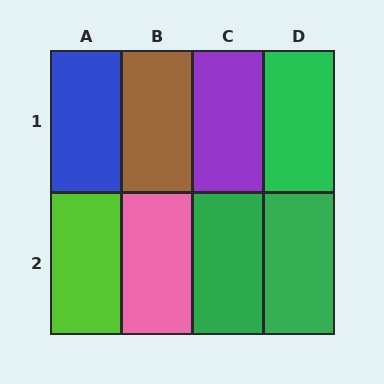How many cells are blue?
1 cell is blue.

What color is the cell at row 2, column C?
Green.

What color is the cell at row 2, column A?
Lime.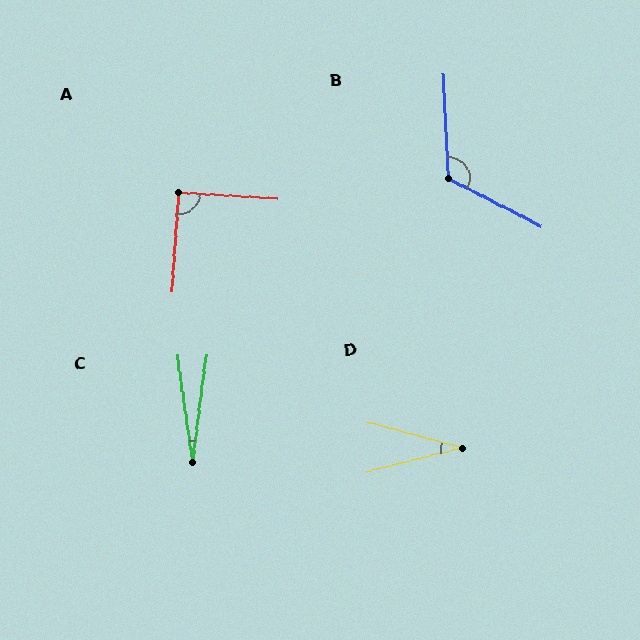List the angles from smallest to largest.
C (15°), D (30°), A (90°), B (120°).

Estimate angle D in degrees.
Approximately 30 degrees.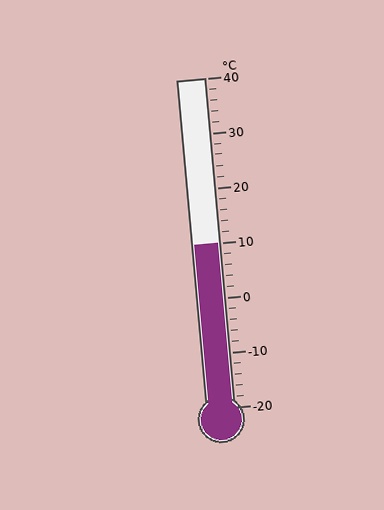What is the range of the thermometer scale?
The thermometer scale ranges from -20°C to 40°C.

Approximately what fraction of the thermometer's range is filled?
The thermometer is filled to approximately 50% of its range.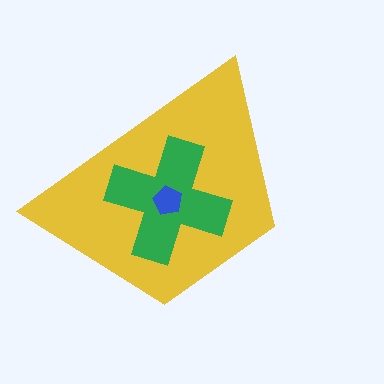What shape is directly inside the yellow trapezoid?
The green cross.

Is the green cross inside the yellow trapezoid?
Yes.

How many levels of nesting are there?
3.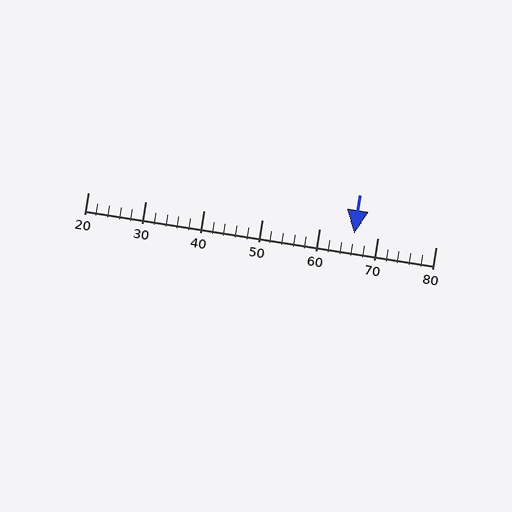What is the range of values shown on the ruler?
The ruler shows values from 20 to 80.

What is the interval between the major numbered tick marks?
The major tick marks are spaced 10 units apart.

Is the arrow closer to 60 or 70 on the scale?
The arrow is closer to 70.